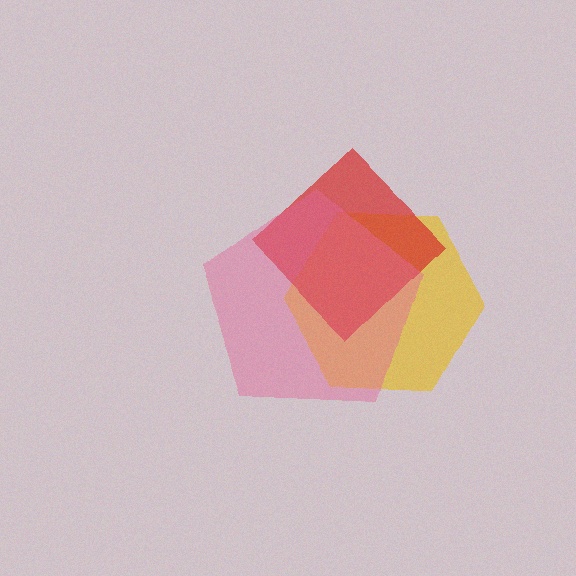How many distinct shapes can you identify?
There are 3 distinct shapes: a yellow hexagon, a red diamond, a pink pentagon.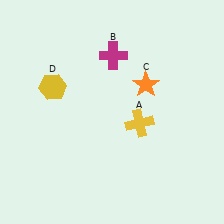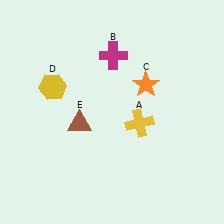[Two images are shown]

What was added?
A brown triangle (E) was added in Image 2.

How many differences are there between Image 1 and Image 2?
There is 1 difference between the two images.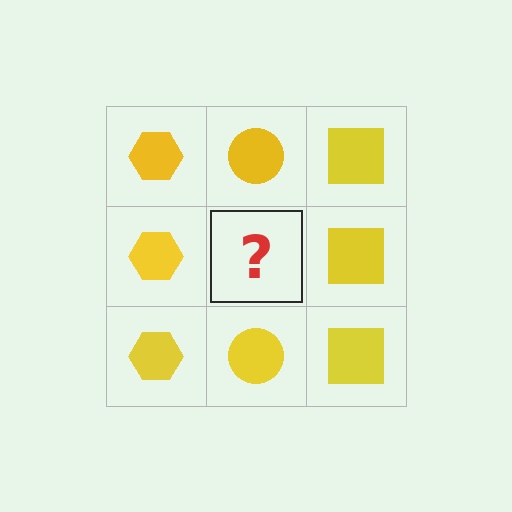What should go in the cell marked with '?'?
The missing cell should contain a yellow circle.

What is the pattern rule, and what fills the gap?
The rule is that each column has a consistent shape. The gap should be filled with a yellow circle.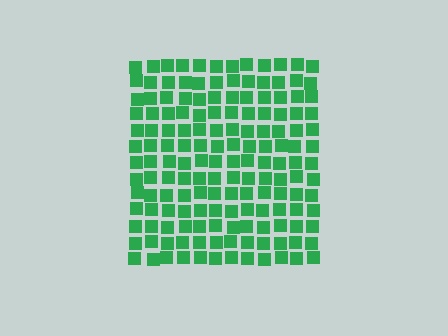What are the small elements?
The small elements are squares.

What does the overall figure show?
The overall figure shows a square.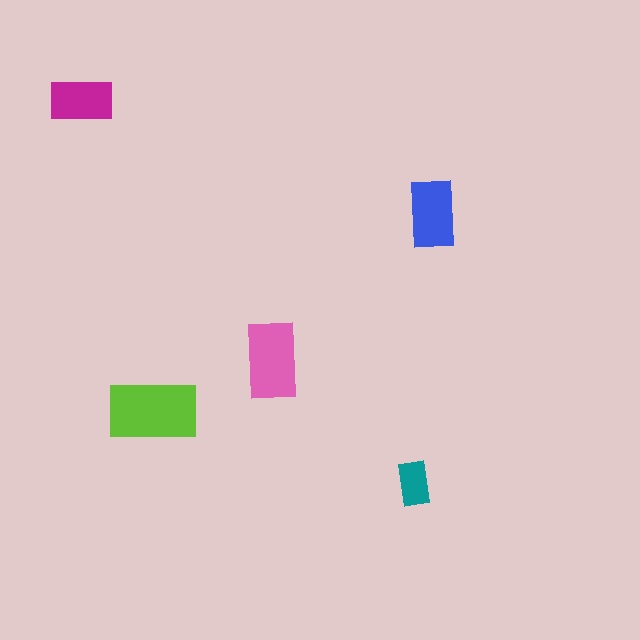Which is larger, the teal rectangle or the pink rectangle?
The pink one.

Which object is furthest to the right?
The blue rectangle is rightmost.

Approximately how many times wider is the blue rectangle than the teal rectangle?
About 1.5 times wider.